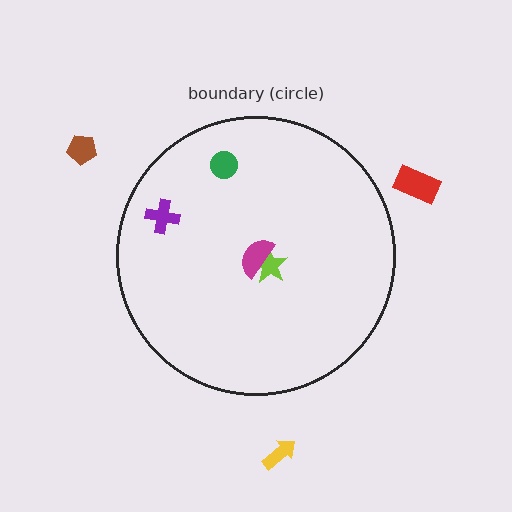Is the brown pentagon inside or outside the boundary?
Outside.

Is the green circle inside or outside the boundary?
Inside.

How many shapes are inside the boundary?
4 inside, 3 outside.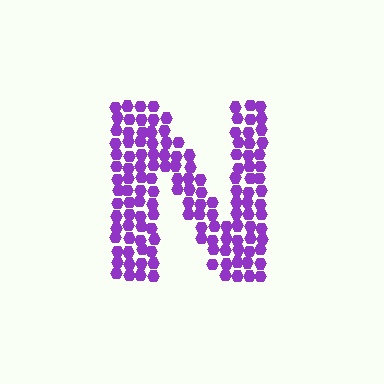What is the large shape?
The large shape is the letter N.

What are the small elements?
The small elements are hexagons.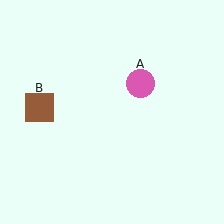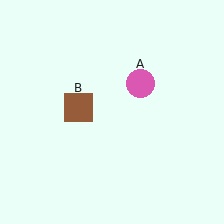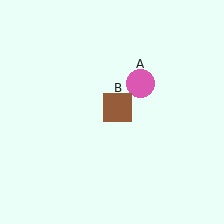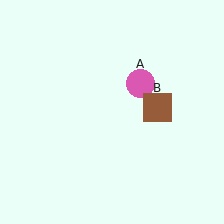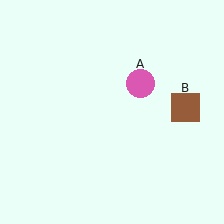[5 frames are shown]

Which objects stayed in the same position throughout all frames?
Pink circle (object A) remained stationary.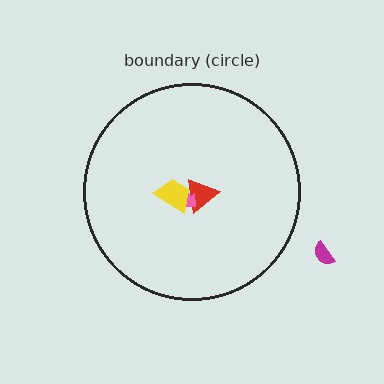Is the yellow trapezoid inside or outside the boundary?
Inside.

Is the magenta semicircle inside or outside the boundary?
Outside.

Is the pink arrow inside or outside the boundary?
Inside.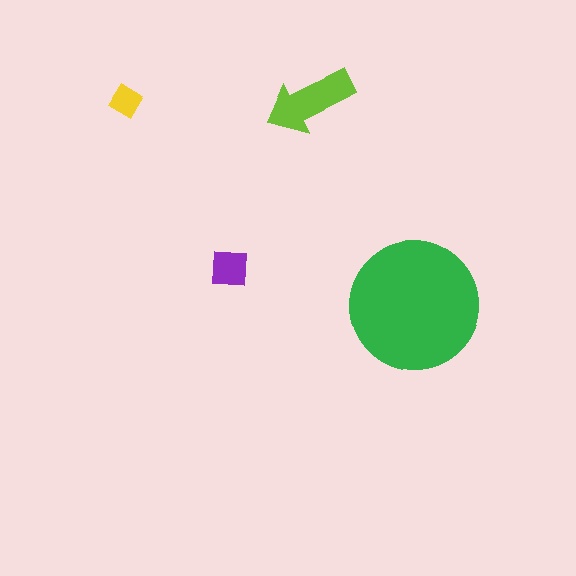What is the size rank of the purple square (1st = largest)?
3rd.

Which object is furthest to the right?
The green circle is rightmost.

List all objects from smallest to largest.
The yellow diamond, the purple square, the lime arrow, the green circle.